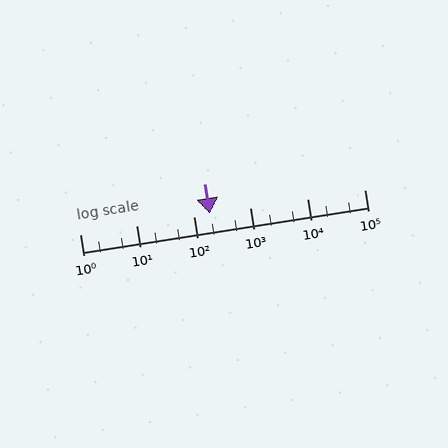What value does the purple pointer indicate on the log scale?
The pointer indicates approximately 190.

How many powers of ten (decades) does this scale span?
The scale spans 5 decades, from 1 to 100000.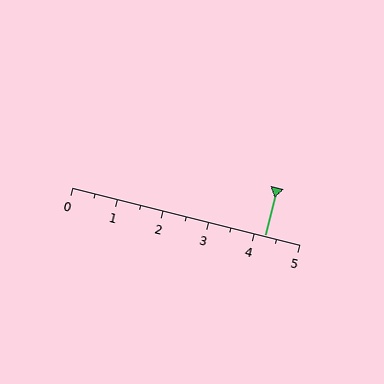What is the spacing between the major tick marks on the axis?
The major ticks are spaced 1 apart.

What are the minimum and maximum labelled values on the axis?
The axis runs from 0 to 5.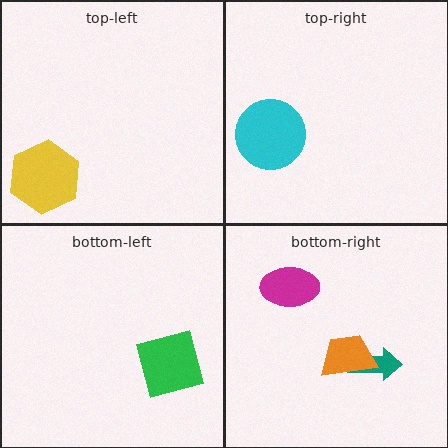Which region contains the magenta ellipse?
The bottom-right region.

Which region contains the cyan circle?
The top-right region.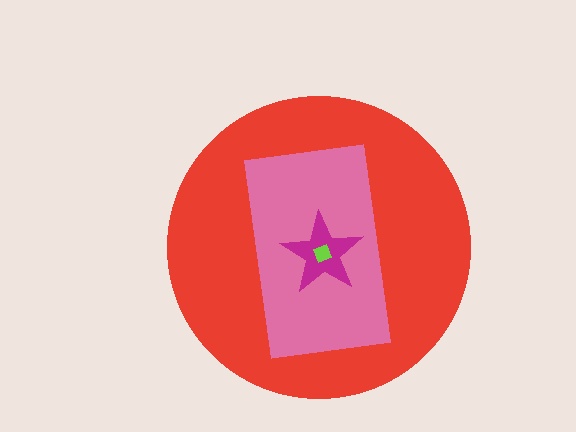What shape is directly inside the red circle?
The pink rectangle.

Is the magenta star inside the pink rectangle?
Yes.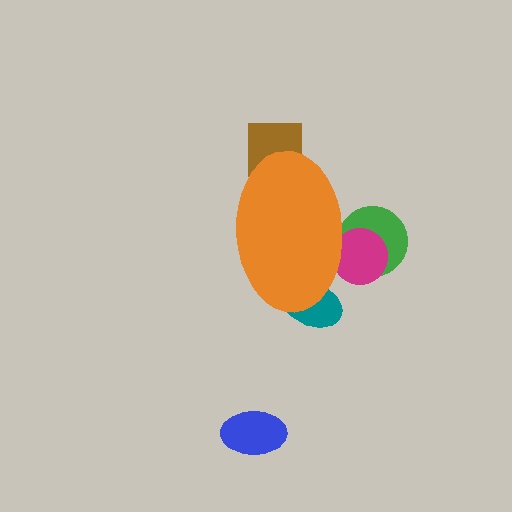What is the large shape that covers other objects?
An orange ellipse.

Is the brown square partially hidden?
Yes, the brown square is partially hidden behind the orange ellipse.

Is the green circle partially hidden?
Yes, the green circle is partially hidden behind the orange ellipse.